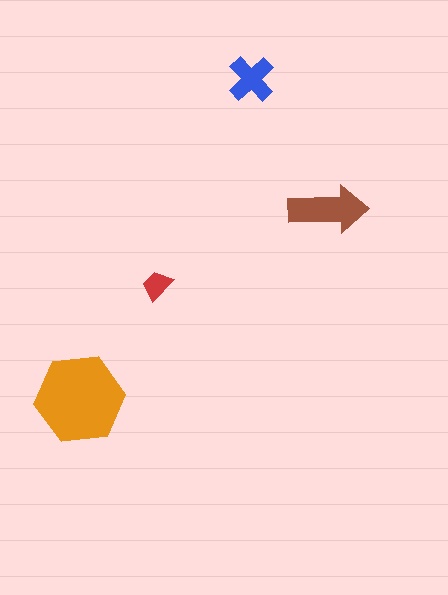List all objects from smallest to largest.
The red trapezoid, the blue cross, the brown arrow, the orange hexagon.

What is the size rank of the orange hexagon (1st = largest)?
1st.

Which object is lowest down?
The orange hexagon is bottommost.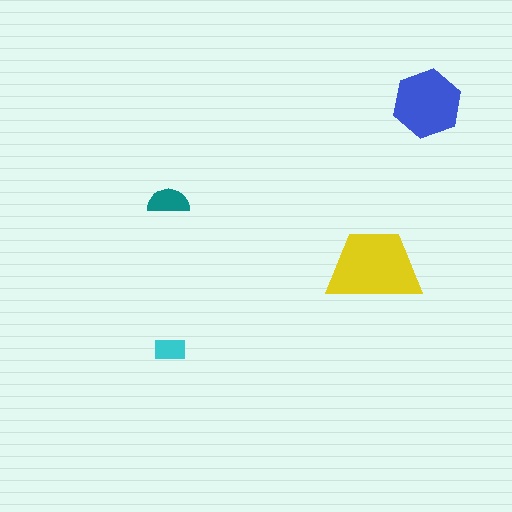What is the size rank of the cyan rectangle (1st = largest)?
4th.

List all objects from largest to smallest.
The yellow trapezoid, the blue hexagon, the teal semicircle, the cyan rectangle.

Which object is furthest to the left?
The teal semicircle is leftmost.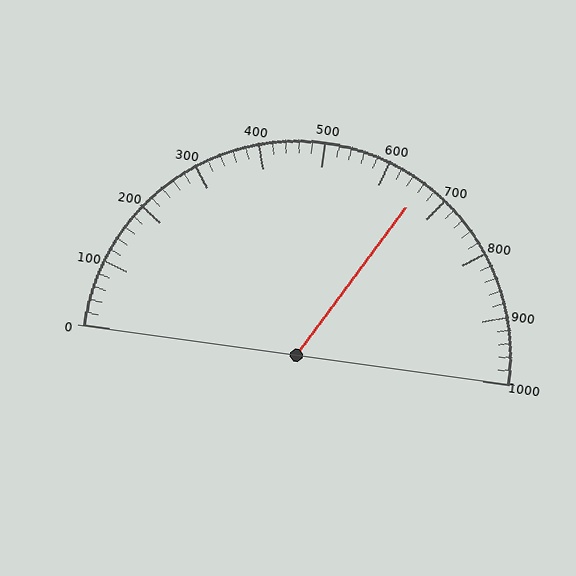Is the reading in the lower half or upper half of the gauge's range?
The reading is in the upper half of the range (0 to 1000).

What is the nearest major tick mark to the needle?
The nearest major tick mark is 700.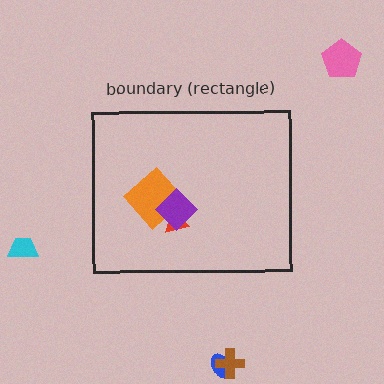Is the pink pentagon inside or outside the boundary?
Outside.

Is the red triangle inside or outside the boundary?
Inside.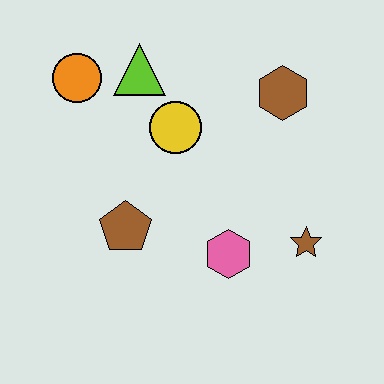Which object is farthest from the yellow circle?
The brown star is farthest from the yellow circle.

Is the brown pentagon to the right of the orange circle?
Yes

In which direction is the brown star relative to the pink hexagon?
The brown star is to the right of the pink hexagon.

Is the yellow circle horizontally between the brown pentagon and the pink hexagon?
Yes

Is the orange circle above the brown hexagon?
Yes